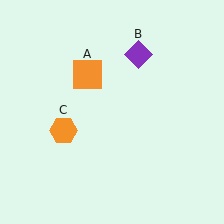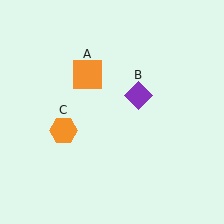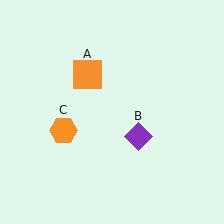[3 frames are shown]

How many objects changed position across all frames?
1 object changed position: purple diamond (object B).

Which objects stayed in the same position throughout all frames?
Orange square (object A) and orange hexagon (object C) remained stationary.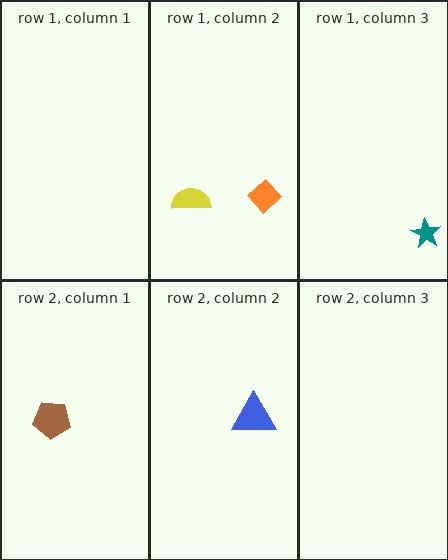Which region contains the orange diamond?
The row 1, column 2 region.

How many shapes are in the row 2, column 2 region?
1.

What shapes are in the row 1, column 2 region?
The yellow semicircle, the orange diamond.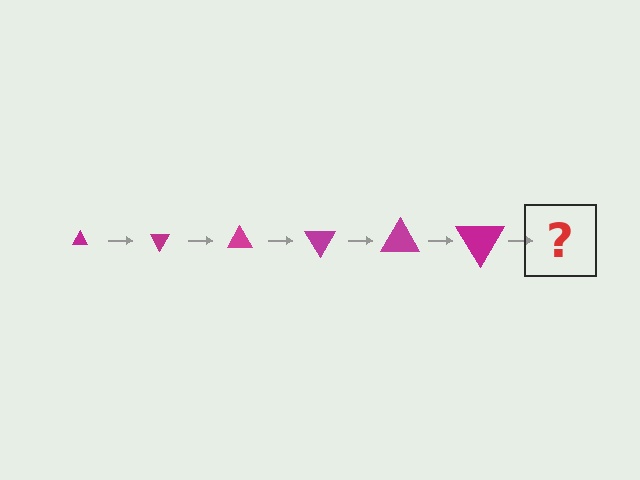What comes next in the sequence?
The next element should be a triangle, larger than the previous one and rotated 360 degrees from the start.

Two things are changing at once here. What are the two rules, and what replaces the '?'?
The two rules are that the triangle grows larger each step and it rotates 60 degrees each step. The '?' should be a triangle, larger than the previous one and rotated 360 degrees from the start.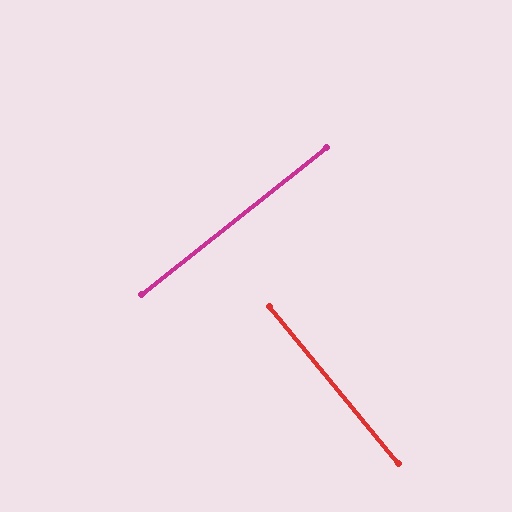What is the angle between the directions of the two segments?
Approximately 89 degrees.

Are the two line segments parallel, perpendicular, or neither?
Perpendicular — they meet at approximately 89°.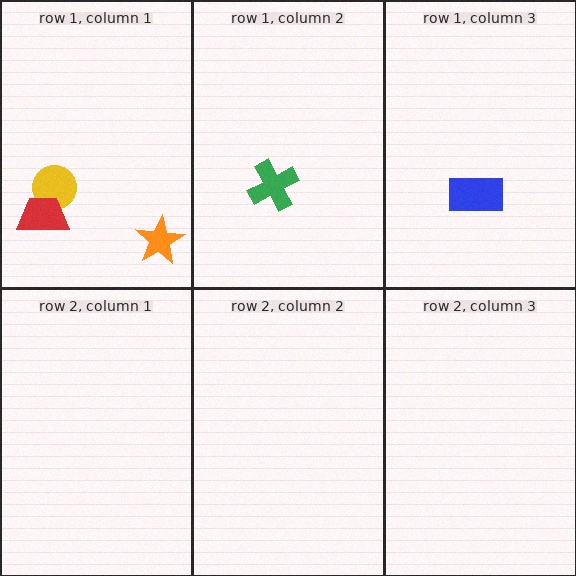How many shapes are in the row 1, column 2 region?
1.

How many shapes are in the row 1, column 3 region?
1.